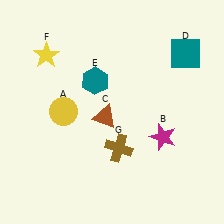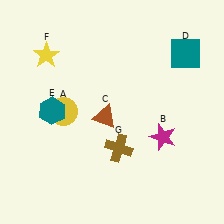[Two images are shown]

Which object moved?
The teal hexagon (E) moved left.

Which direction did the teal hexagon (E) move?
The teal hexagon (E) moved left.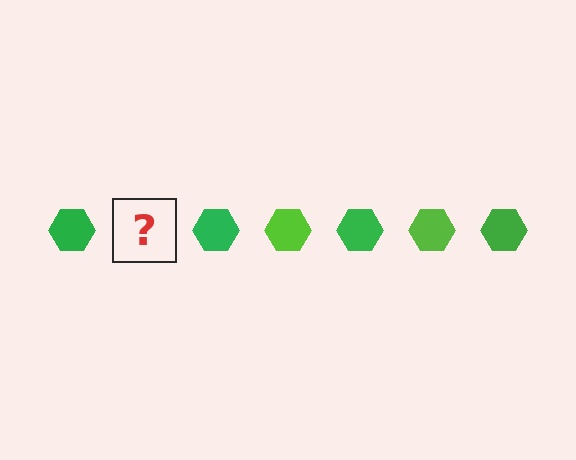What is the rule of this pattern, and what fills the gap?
The rule is that the pattern cycles through green, lime hexagons. The gap should be filled with a lime hexagon.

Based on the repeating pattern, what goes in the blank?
The blank should be a lime hexagon.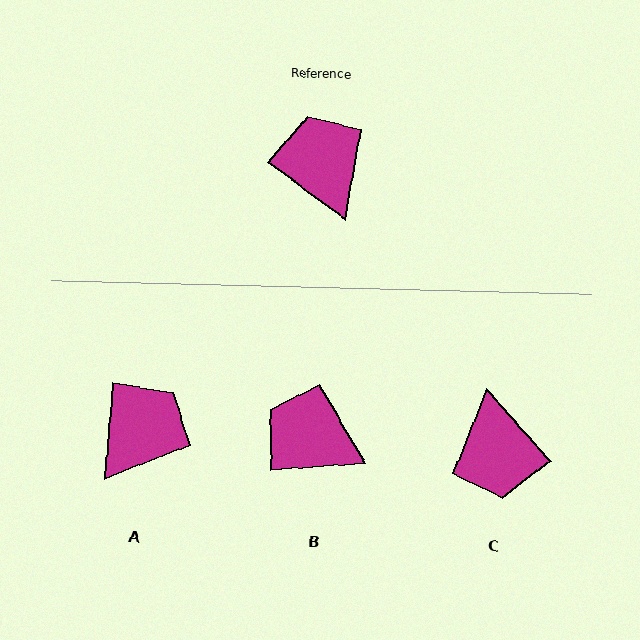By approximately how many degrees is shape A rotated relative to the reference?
Approximately 59 degrees clockwise.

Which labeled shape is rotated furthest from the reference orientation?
C, about 168 degrees away.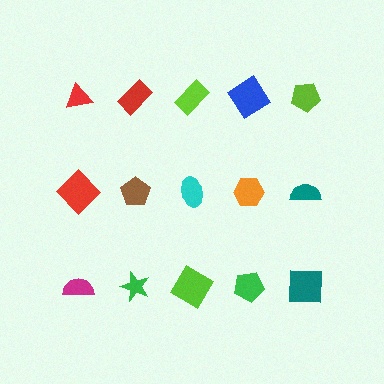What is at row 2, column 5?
A teal semicircle.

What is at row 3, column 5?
A teal square.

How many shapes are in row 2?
5 shapes.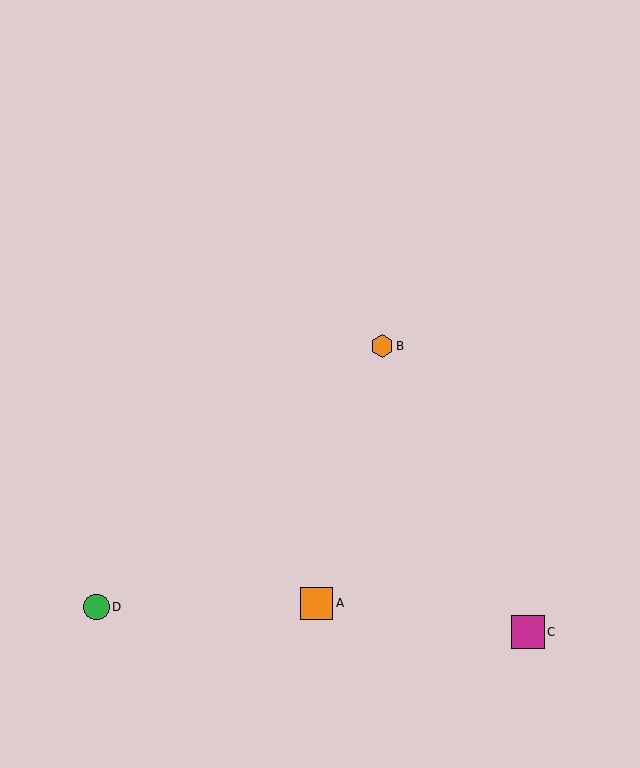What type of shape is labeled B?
Shape B is an orange hexagon.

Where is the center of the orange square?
The center of the orange square is at (317, 603).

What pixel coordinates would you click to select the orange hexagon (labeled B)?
Click at (382, 346) to select the orange hexagon B.